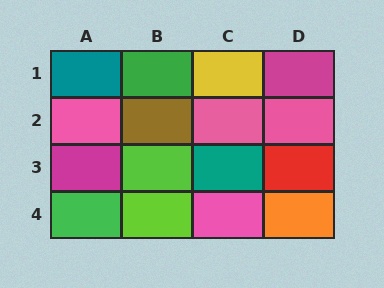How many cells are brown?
1 cell is brown.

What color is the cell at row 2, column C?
Pink.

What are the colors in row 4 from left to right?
Green, lime, pink, orange.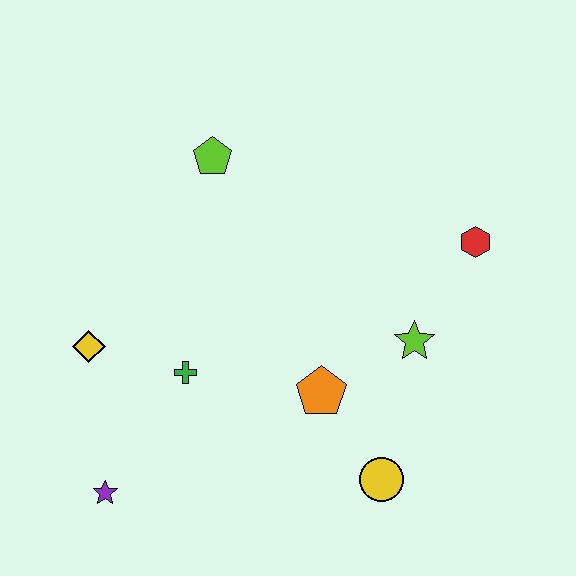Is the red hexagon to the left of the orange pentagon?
No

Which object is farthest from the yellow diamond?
The red hexagon is farthest from the yellow diamond.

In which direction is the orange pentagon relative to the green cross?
The orange pentagon is to the right of the green cross.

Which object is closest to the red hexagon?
The lime star is closest to the red hexagon.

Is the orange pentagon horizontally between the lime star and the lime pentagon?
Yes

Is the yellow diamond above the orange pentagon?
Yes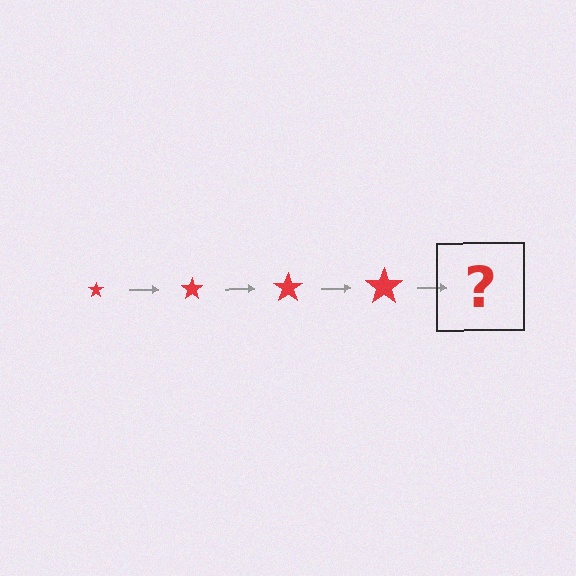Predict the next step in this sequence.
The next step is a red star, larger than the previous one.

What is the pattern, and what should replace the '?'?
The pattern is that the star gets progressively larger each step. The '?' should be a red star, larger than the previous one.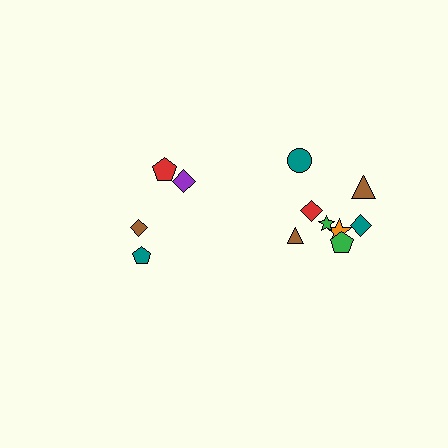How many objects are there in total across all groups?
There are 12 objects.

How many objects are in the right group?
There are 8 objects.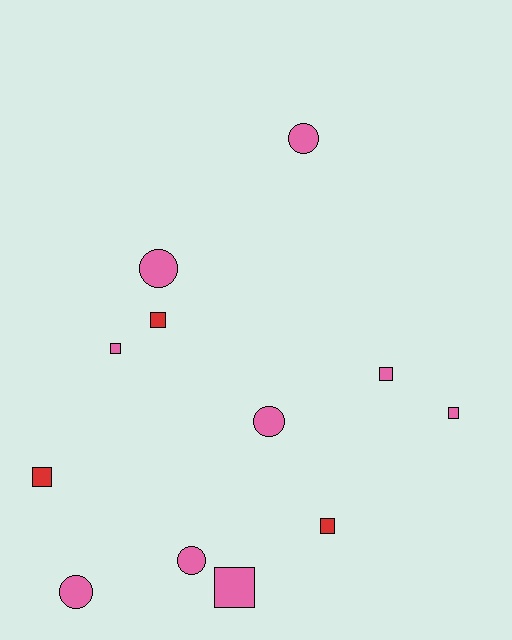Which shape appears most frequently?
Square, with 7 objects.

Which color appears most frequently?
Pink, with 9 objects.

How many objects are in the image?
There are 12 objects.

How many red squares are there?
There are 3 red squares.